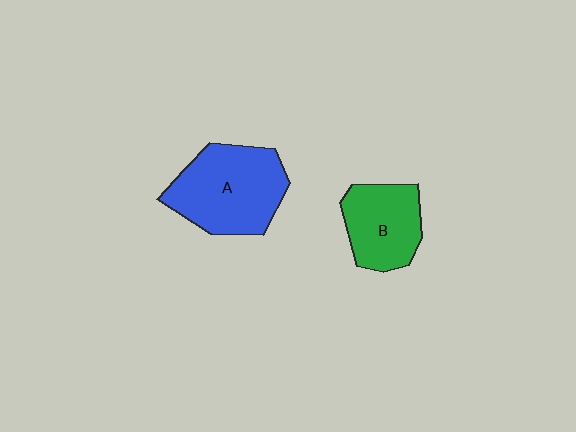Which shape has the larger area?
Shape A (blue).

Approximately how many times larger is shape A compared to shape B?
Approximately 1.5 times.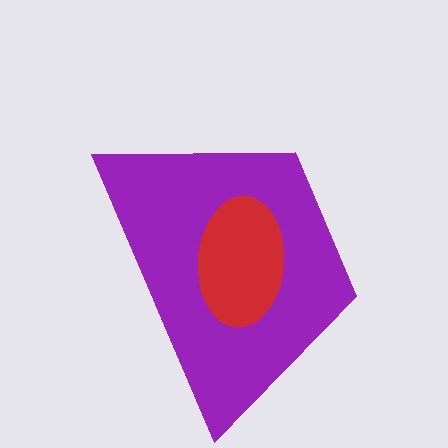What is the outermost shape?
The purple trapezoid.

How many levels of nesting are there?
2.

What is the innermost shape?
The red ellipse.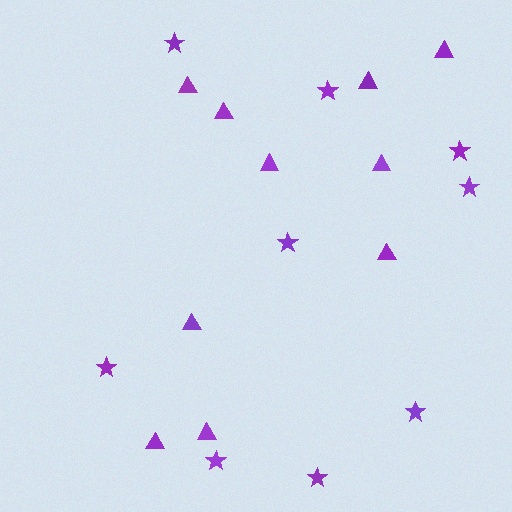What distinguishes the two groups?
There are 2 groups: one group of triangles (10) and one group of stars (9).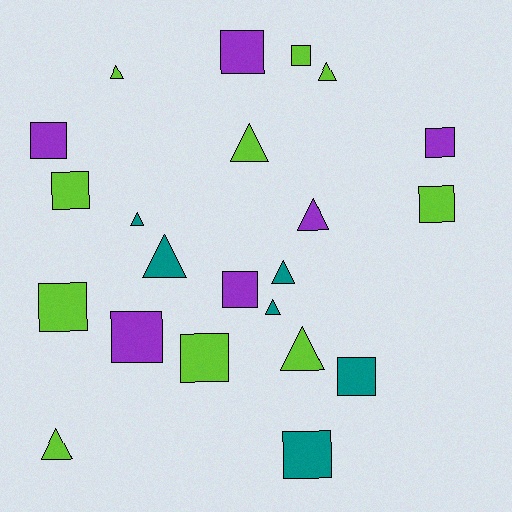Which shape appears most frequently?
Square, with 12 objects.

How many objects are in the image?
There are 22 objects.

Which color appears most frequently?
Lime, with 10 objects.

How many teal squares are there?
There are 2 teal squares.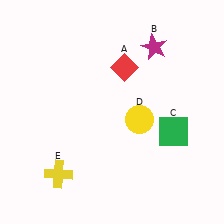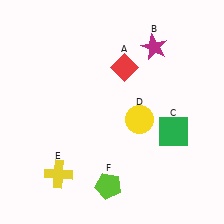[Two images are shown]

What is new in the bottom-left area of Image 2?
A lime pentagon (F) was added in the bottom-left area of Image 2.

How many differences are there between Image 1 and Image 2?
There is 1 difference between the two images.